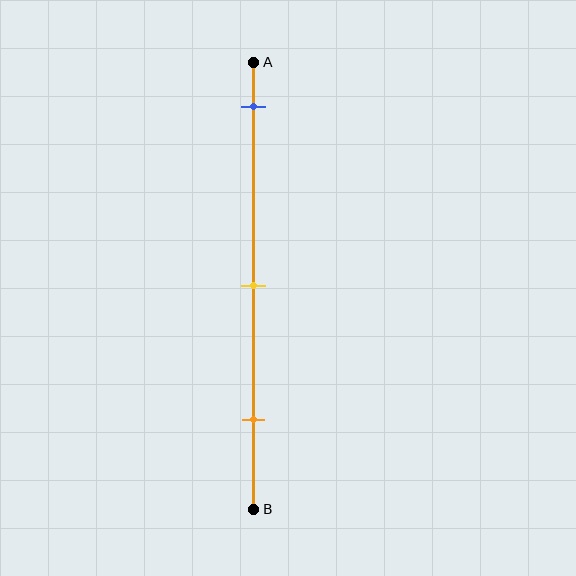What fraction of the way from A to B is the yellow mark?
The yellow mark is approximately 50% (0.5) of the way from A to B.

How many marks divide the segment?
There are 3 marks dividing the segment.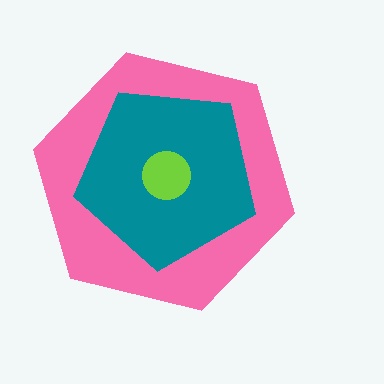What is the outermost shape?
The pink hexagon.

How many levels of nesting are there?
3.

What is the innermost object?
The lime circle.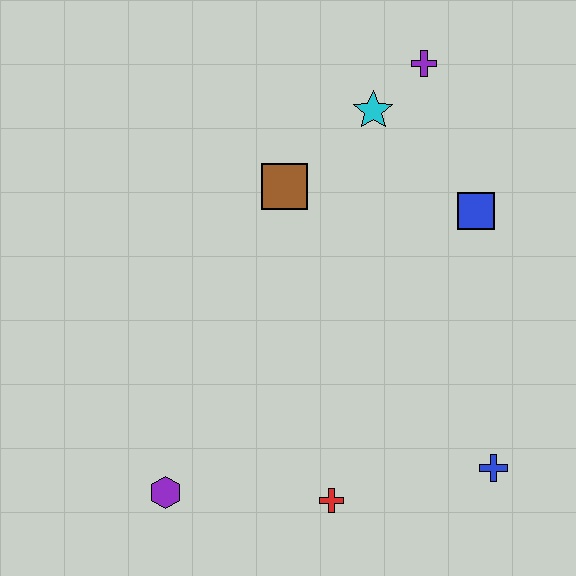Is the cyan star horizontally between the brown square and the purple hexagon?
No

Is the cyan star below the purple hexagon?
No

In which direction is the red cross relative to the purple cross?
The red cross is below the purple cross.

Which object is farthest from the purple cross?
The purple hexagon is farthest from the purple cross.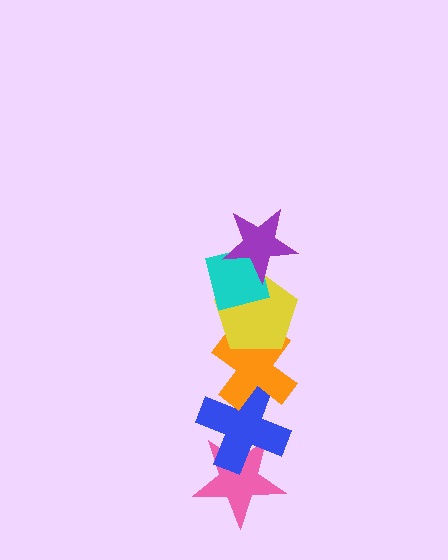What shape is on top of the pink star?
The blue cross is on top of the pink star.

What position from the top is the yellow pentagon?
The yellow pentagon is 3rd from the top.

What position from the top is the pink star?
The pink star is 6th from the top.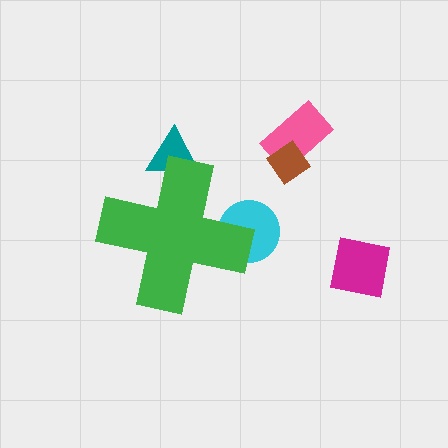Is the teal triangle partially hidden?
Yes, the teal triangle is partially hidden behind the green cross.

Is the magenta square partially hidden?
No, the magenta square is fully visible.